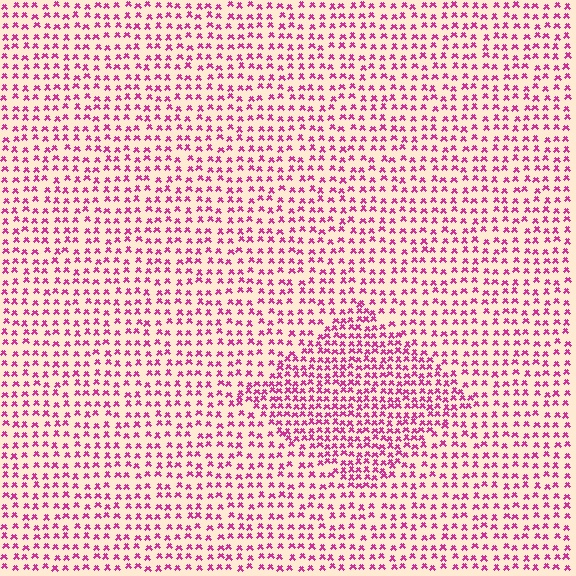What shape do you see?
I see a diamond.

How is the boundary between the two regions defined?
The boundary is defined by a change in element density (approximately 1.7x ratio). All elements are the same color, size, and shape.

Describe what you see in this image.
The image contains small magenta elements arranged at two different densities. A diamond-shaped region is visible where the elements are more densely packed than the surrounding area.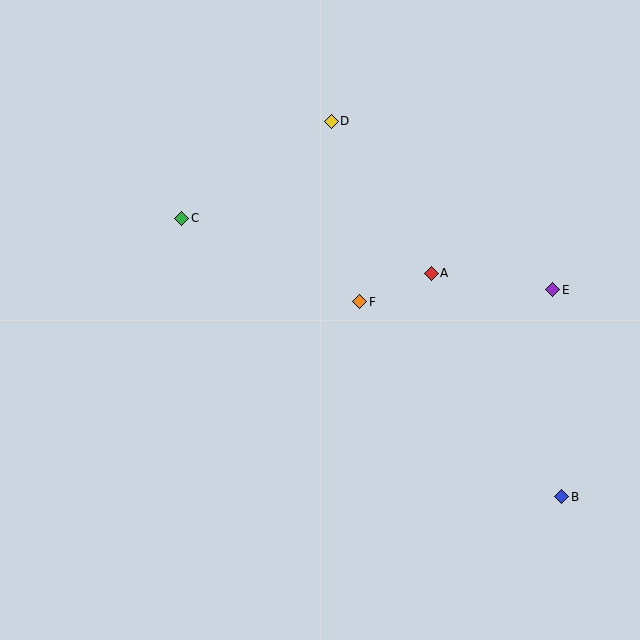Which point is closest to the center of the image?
Point F at (360, 302) is closest to the center.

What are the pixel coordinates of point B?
Point B is at (562, 497).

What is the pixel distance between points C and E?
The distance between C and E is 378 pixels.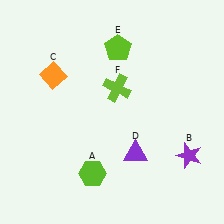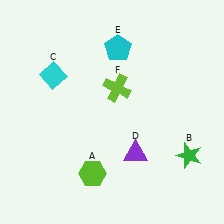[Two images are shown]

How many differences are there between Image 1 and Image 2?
There are 3 differences between the two images.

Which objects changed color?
B changed from purple to green. C changed from orange to cyan. E changed from lime to cyan.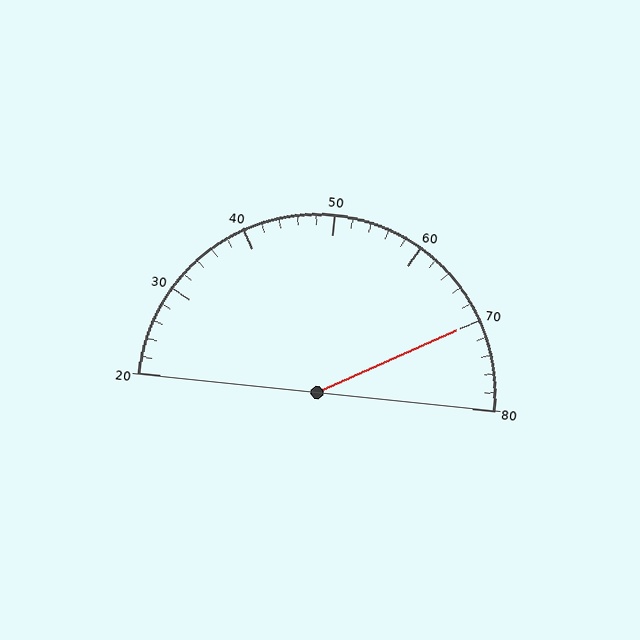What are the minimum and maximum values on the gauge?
The gauge ranges from 20 to 80.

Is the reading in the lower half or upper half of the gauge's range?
The reading is in the upper half of the range (20 to 80).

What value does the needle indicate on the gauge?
The needle indicates approximately 70.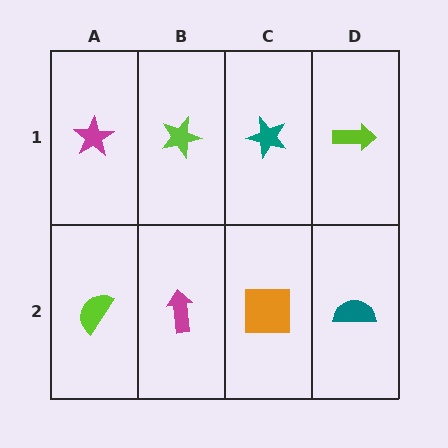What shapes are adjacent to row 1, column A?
A lime semicircle (row 2, column A), a lime star (row 1, column B).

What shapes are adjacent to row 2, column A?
A magenta star (row 1, column A), a magenta arrow (row 2, column B).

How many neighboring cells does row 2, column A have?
2.